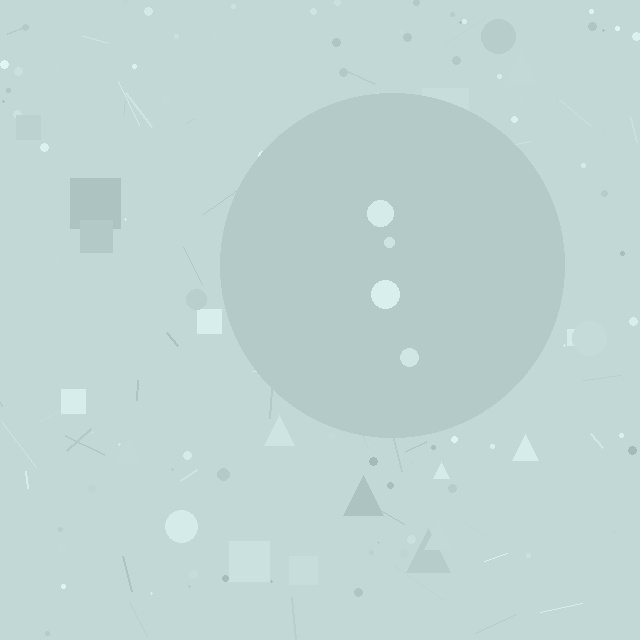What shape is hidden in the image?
A circle is hidden in the image.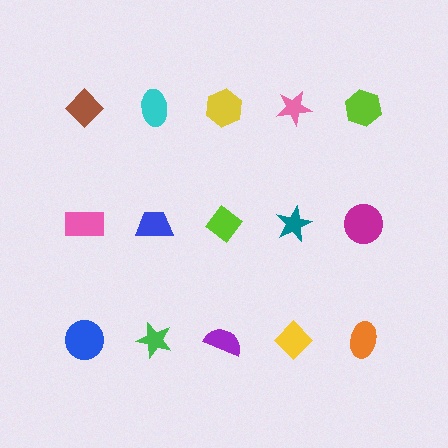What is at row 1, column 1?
A brown diamond.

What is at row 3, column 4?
A yellow diamond.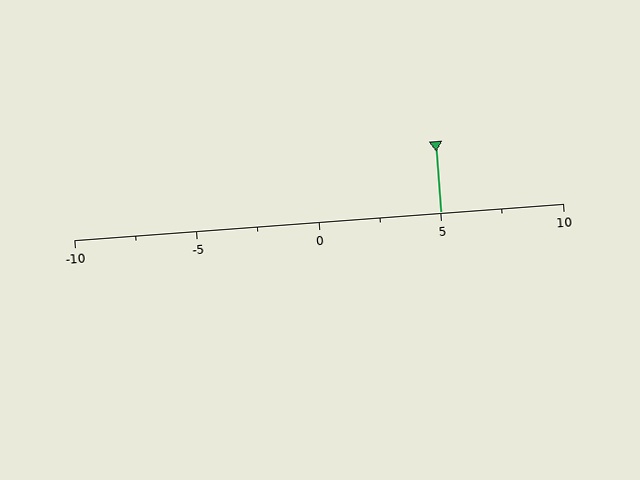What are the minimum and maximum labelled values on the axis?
The axis runs from -10 to 10.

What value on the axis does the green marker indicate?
The marker indicates approximately 5.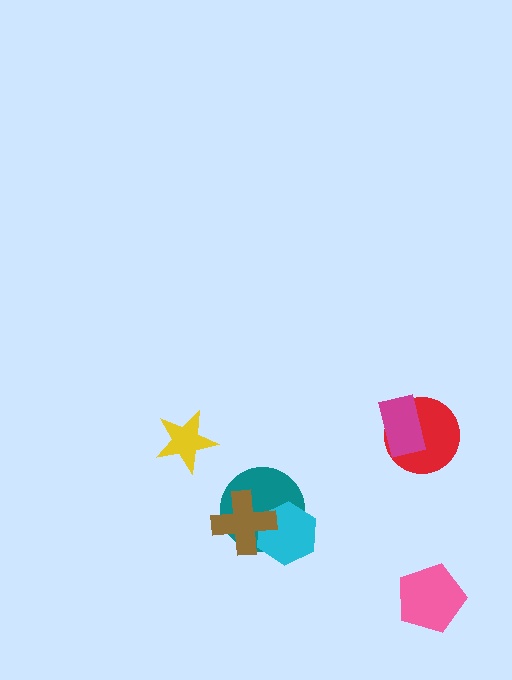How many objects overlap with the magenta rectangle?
1 object overlaps with the magenta rectangle.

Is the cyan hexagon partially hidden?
Yes, it is partially covered by another shape.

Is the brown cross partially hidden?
No, no other shape covers it.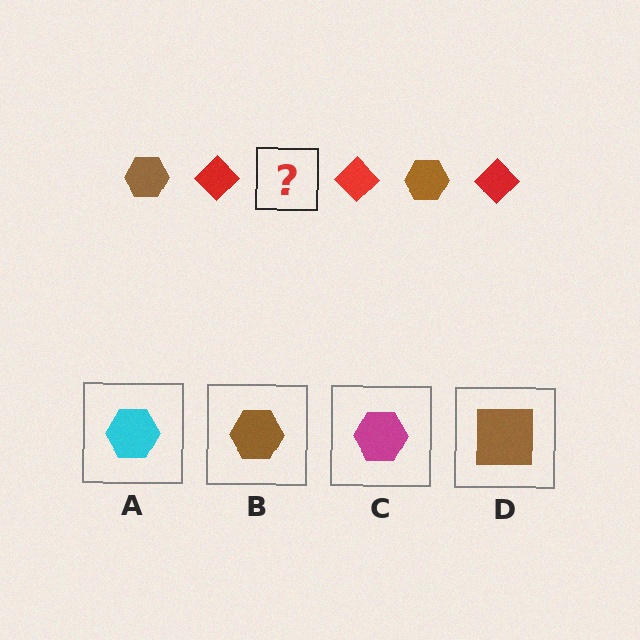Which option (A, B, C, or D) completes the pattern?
B.